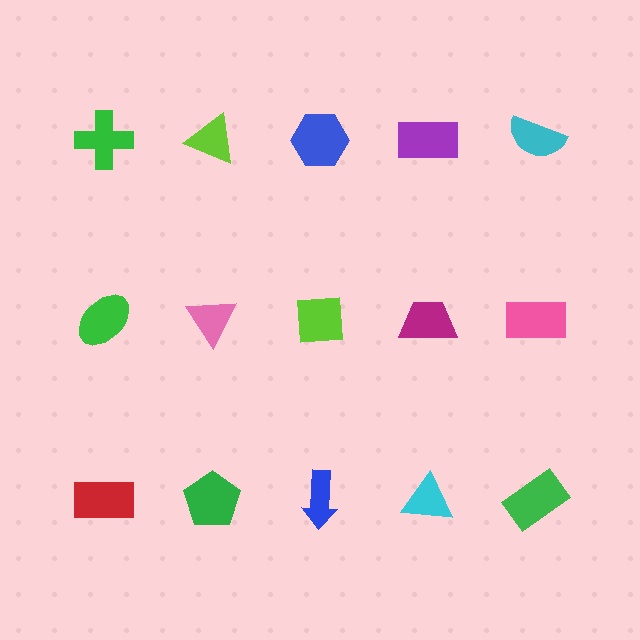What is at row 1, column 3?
A blue hexagon.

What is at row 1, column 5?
A cyan semicircle.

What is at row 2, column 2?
A pink triangle.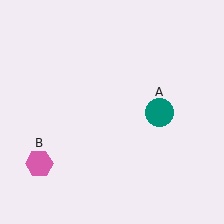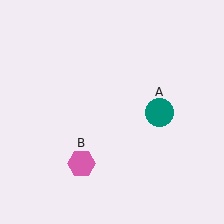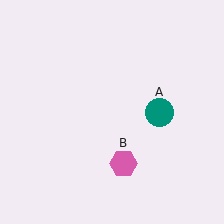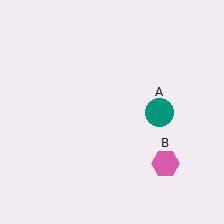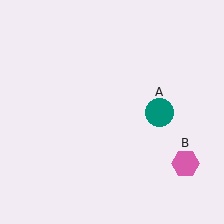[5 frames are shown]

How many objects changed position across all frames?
1 object changed position: pink hexagon (object B).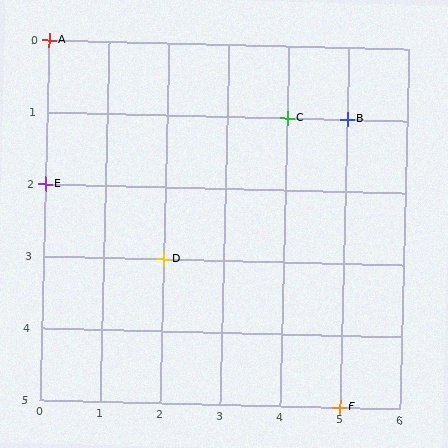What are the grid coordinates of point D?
Point D is at grid coordinates (2, 3).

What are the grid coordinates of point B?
Point B is at grid coordinates (5, 1).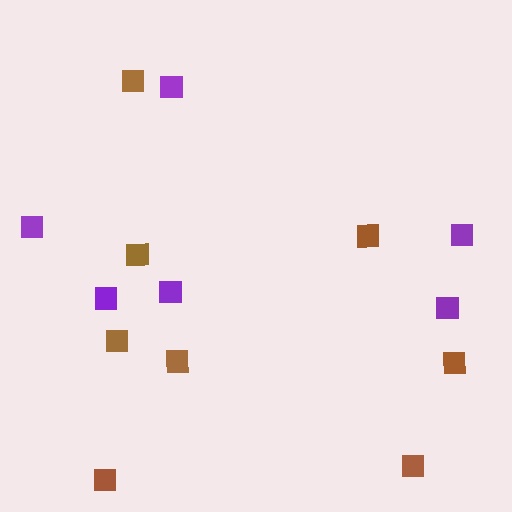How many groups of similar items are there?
There are 2 groups: one group of purple squares (6) and one group of brown squares (8).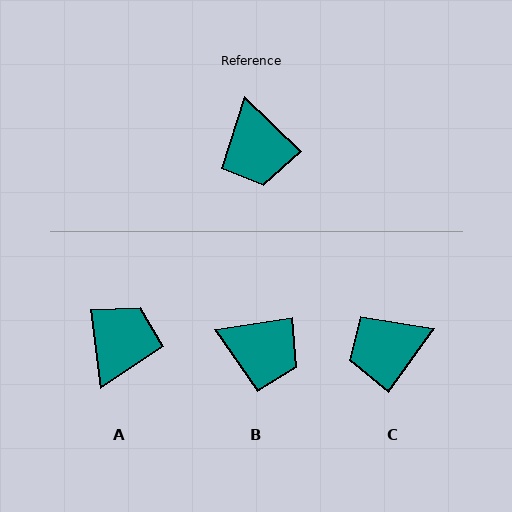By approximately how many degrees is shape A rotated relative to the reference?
Approximately 141 degrees counter-clockwise.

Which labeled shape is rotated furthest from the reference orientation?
A, about 141 degrees away.